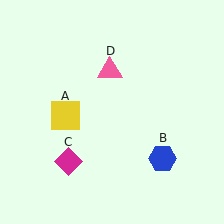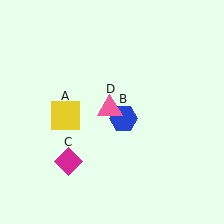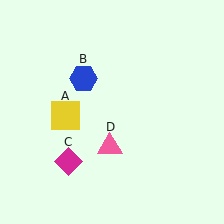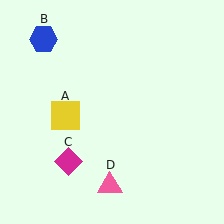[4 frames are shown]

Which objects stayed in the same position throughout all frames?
Yellow square (object A) and magenta diamond (object C) remained stationary.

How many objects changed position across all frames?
2 objects changed position: blue hexagon (object B), pink triangle (object D).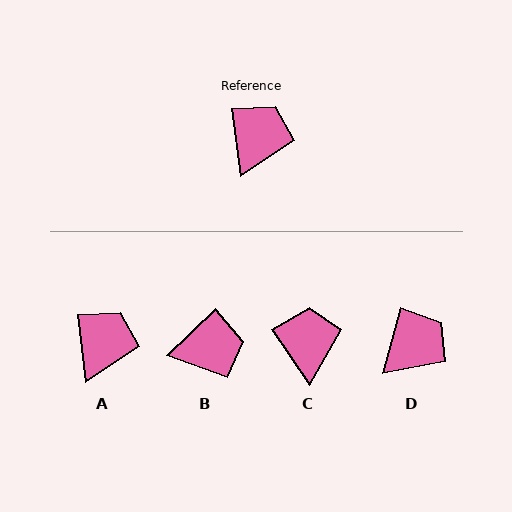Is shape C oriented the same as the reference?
No, it is off by about 27 degrees.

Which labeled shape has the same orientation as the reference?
A.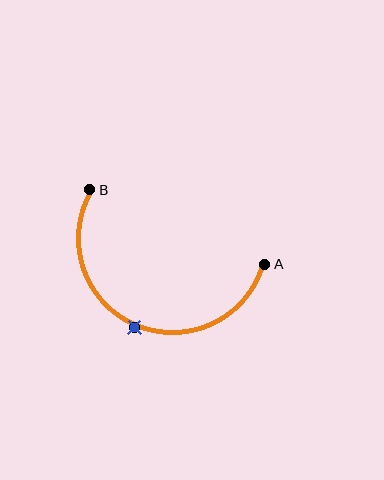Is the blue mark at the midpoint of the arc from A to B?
Yes. The blue mark lies on the arc at equal arc-length from both A and B — it is the arc midpoint.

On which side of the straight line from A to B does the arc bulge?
The arc bulges below the straight line connecting A and B.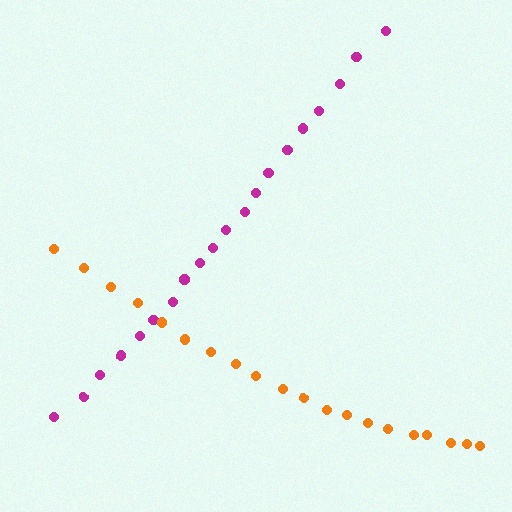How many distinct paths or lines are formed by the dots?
There are 2 distinct paths.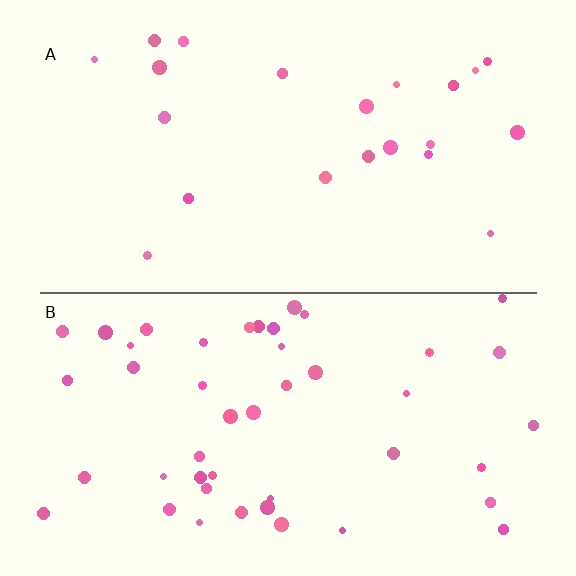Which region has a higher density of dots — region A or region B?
B (the bottom).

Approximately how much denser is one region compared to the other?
Approximately 2.2× — region B over region A.